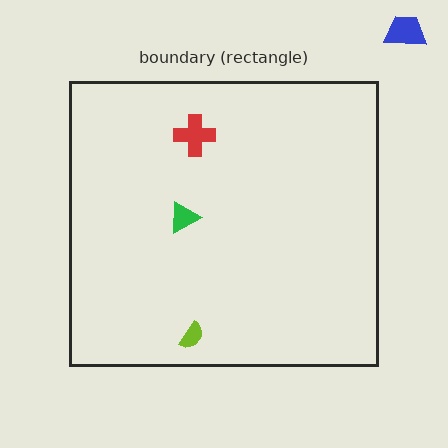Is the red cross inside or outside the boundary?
Inside.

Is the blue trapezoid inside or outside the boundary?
Outside.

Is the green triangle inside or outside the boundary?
Inside.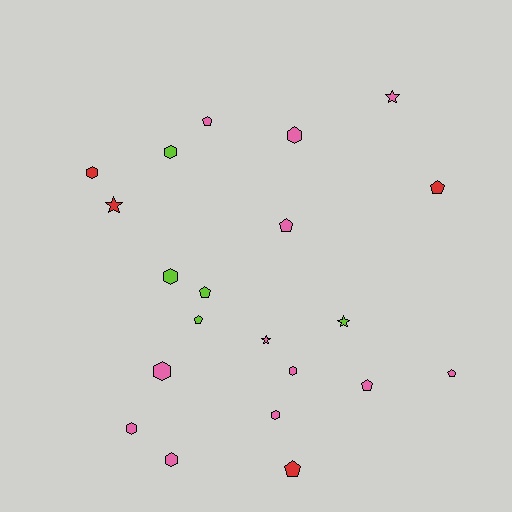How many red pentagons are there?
There are 2 red pentagons.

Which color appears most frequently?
Pink, with 12 objects.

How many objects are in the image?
There are 21 objects.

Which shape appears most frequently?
Hexagon, with 9 objects.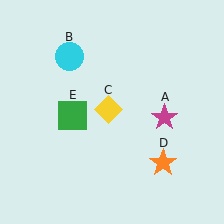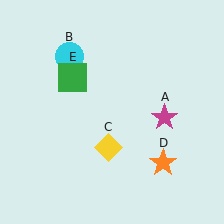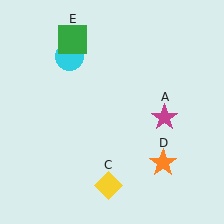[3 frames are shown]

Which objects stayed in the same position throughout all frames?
Magenta star (object A) and cyan circle (object B) and orange star (object D) remained stationary.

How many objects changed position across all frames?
2 objects changed position: yellow diamond (object C), green square (object E).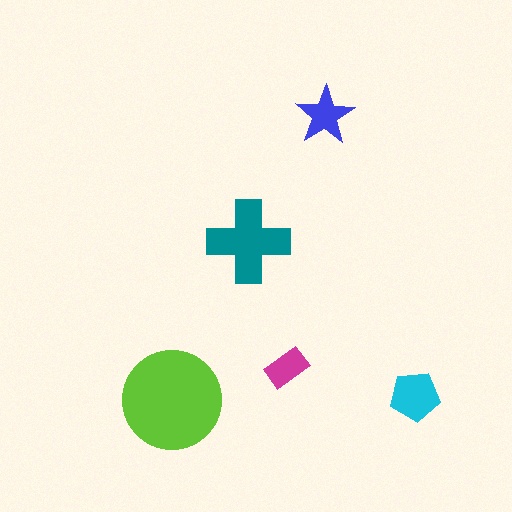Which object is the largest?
The lime circle.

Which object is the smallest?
The magenta rectangle.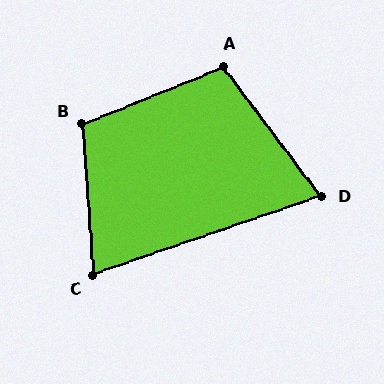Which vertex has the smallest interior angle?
D, at approximately 72 degrees.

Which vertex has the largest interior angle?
B, at approximately 108 degrees.